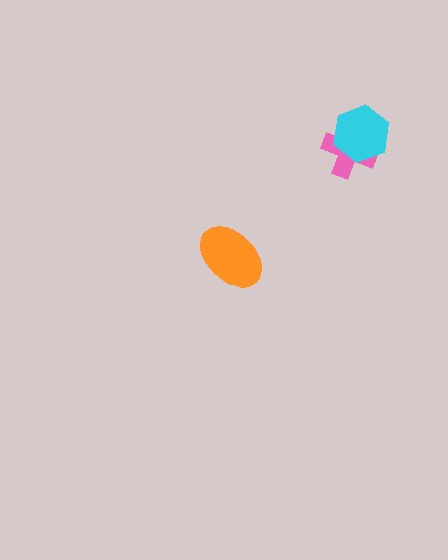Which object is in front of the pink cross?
The cyan hexagon is in front of the pink cross.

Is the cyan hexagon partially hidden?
No, no other shape covers it.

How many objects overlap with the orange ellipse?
0 objects overlap with the orange ellipse.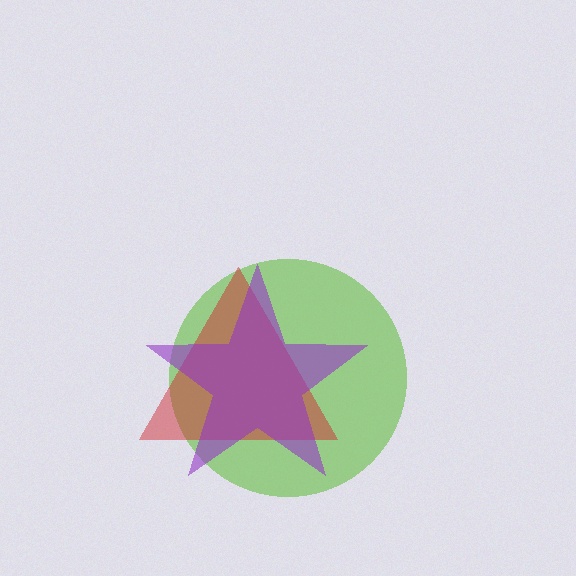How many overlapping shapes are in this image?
There are 3 overlapping shapes in the image.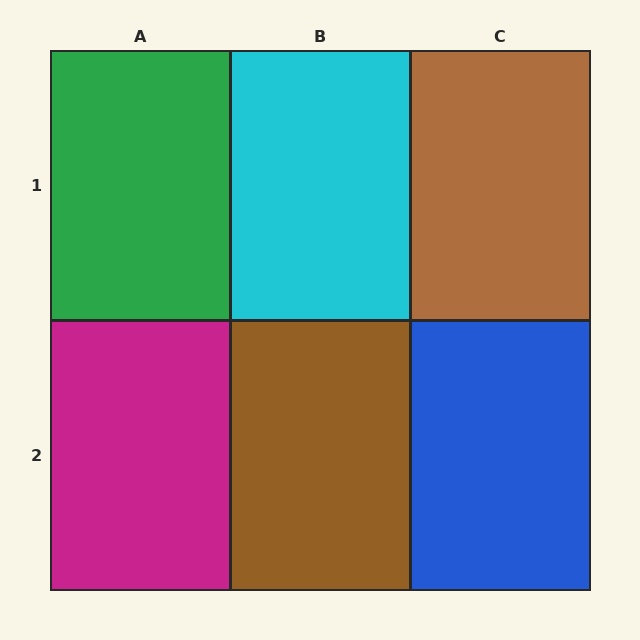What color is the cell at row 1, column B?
Cyan.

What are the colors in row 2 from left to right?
Magenta, brown, blue.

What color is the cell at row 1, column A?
Green.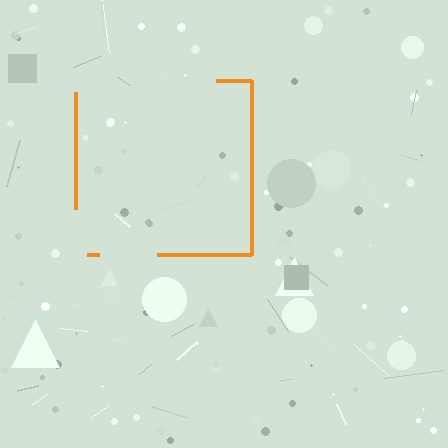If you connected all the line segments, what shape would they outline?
They would outline a square.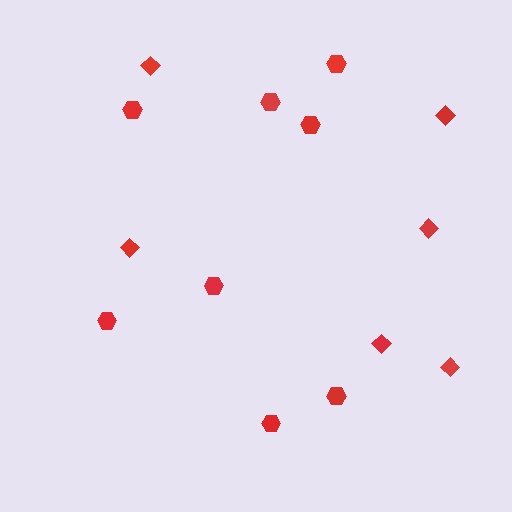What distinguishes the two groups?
There are 2 groups: one group of hexagons (8) and one group of diamonds (6).